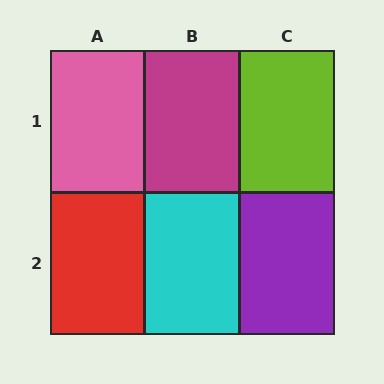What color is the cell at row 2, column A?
Red.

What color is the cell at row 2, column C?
Purple.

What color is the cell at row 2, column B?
Cyan.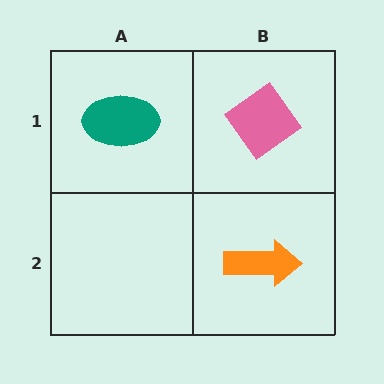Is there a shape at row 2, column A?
No, that cell is empty.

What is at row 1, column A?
A teal ellipse.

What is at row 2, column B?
An orange arrow.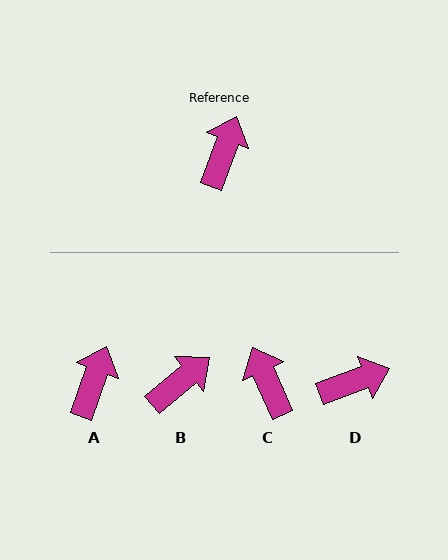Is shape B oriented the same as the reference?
No, it is off by about 30 degrees.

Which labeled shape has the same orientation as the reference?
A.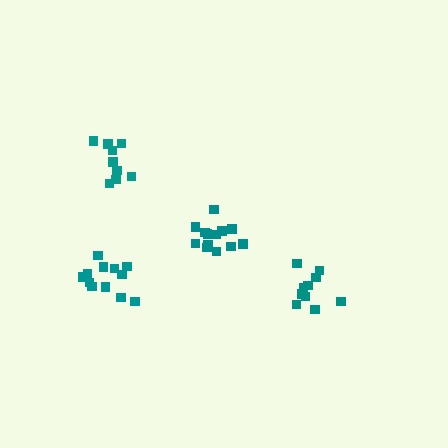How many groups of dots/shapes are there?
There are 4 groups.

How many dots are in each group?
Group 1: 12 dots, Group 2: 13 dots, Group 3: 9 dots, Group 4: 10 dots (44 total).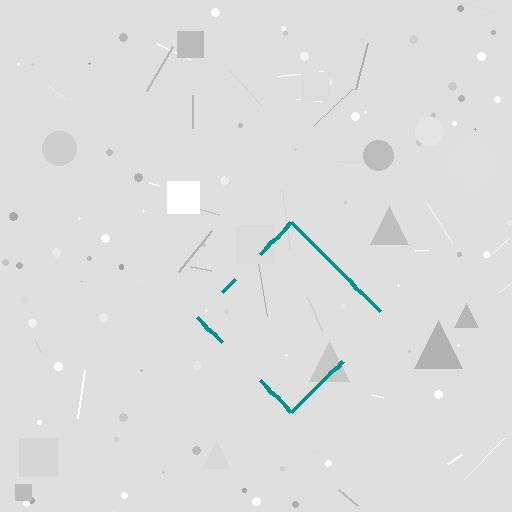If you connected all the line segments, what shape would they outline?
They would outline a diamond.